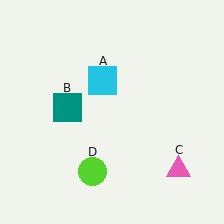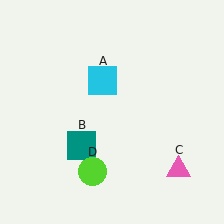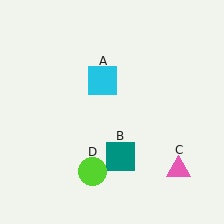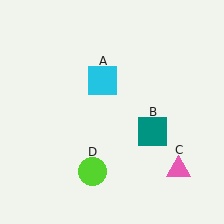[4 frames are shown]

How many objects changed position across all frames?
1 object changed position: teal square (object B).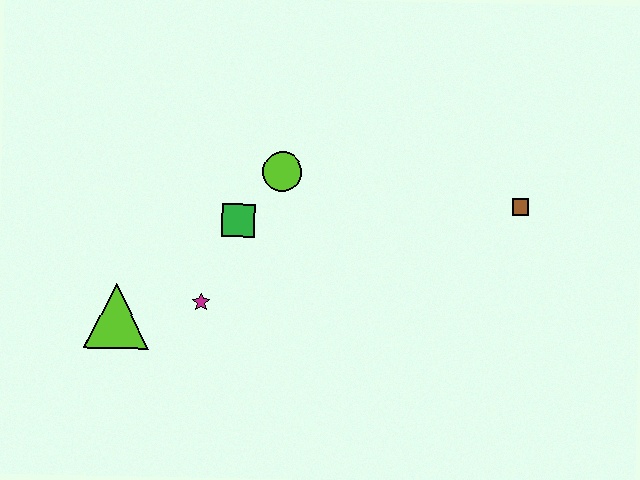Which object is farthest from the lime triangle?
The brown square is farthest from the lime triangle.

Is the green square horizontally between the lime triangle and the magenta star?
No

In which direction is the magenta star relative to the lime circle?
The magenta star is below the lime circle.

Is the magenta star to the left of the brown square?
Yes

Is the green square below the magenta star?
No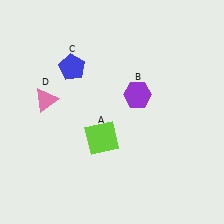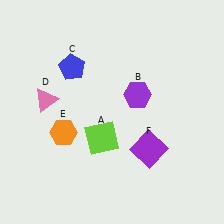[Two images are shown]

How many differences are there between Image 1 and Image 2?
There are 2 differences between the two images.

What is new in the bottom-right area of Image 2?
A purple square (F) was added in the bottom-right area of Image 2.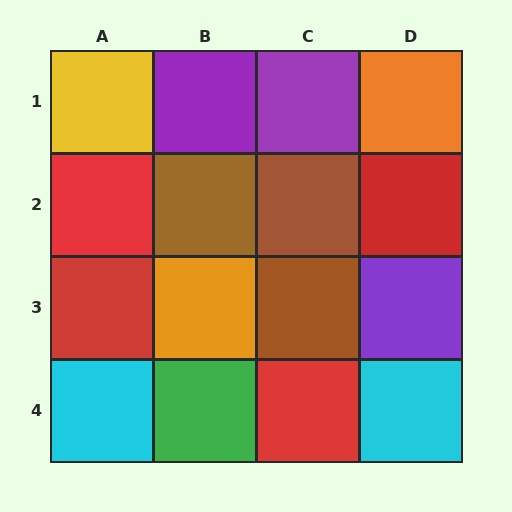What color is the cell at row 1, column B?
Purple.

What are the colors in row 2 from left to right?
Red, brown, brown, red.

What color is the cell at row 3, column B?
Orange.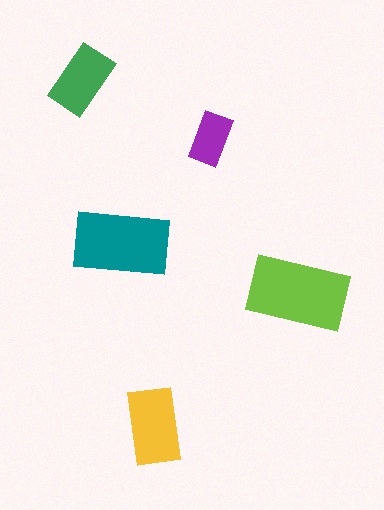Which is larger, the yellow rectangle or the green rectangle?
The yellow one.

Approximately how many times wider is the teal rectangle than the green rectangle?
About 1.5 times wider.